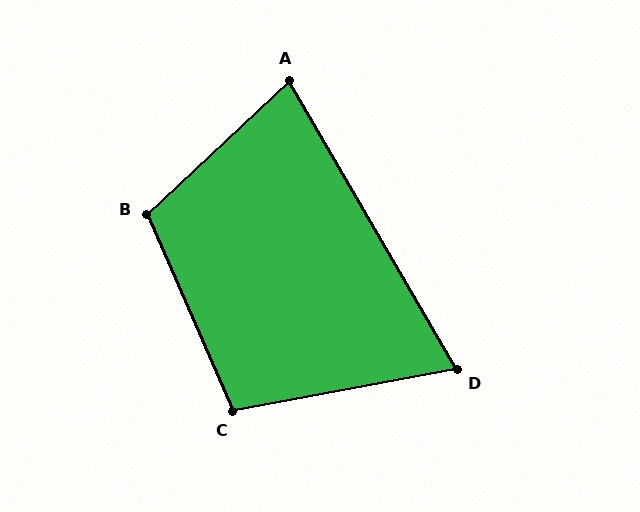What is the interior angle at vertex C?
Approximately 103 degrees (obtuse).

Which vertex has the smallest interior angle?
D, at approximately 70 degrees.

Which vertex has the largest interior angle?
B, at approximately 110 degrees.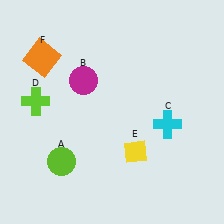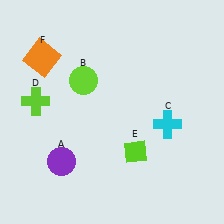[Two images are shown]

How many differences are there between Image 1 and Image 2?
There are 3 differences between the two images.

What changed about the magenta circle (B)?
In Image 1, B is magenta. In Image 2, it changed to lime.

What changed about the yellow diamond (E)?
In Image 1, E is yellow. In Image 2, it changed to lime.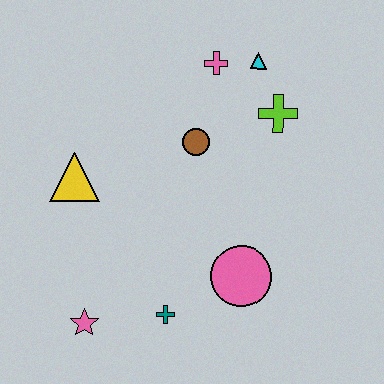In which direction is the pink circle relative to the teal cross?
The pink circle is to the right of the teal cross.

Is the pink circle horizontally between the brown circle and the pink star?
No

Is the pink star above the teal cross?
No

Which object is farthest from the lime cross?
The pink star is farthest from the lime cross.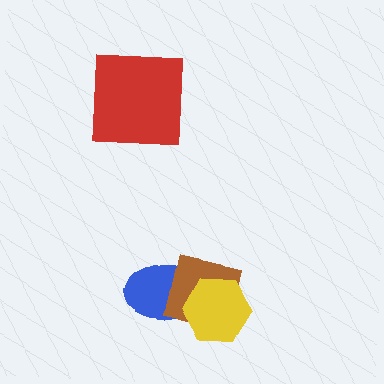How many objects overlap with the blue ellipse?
2 objects overlap with the blue ellipse.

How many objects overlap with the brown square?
2 objects overlap with the brown square.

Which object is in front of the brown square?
The yellow hexagon is in front of the brown square.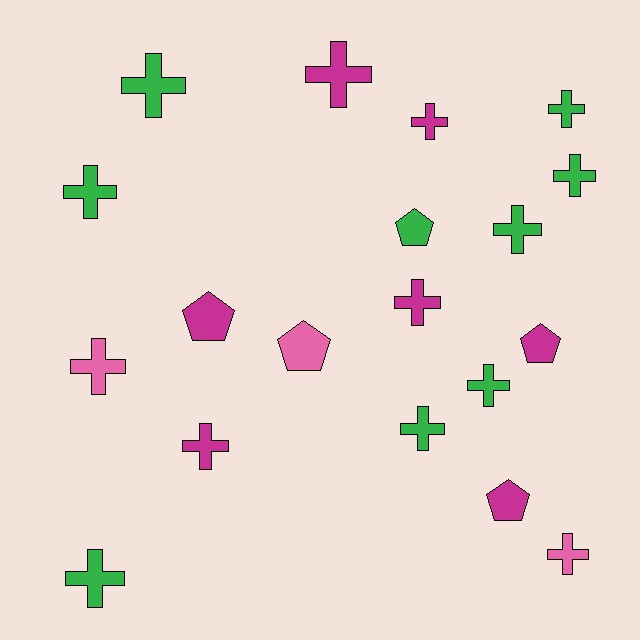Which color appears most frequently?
Green, with 9 objects.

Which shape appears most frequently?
Cross, with 14 objects.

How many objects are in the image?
There are 19 objects.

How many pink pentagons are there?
There is 1 pink pentagon.